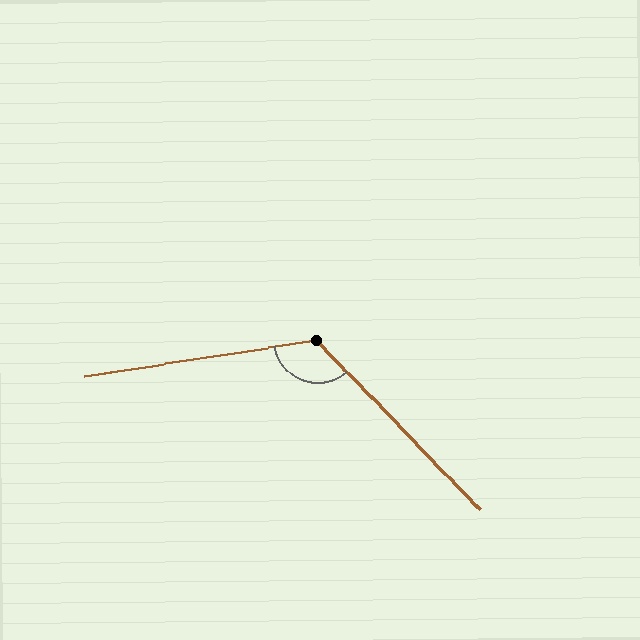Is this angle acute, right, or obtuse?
It is obtuse.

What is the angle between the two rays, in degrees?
Approximately 125 degrees.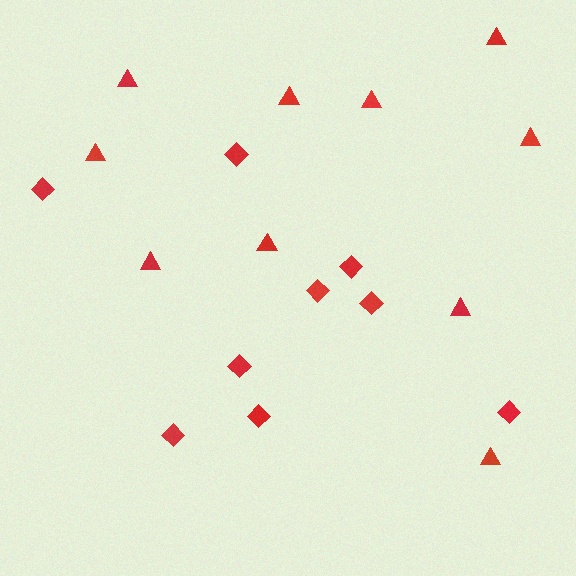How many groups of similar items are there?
There are 2 groups: one group of triangles (10) and one group of diamonds (9).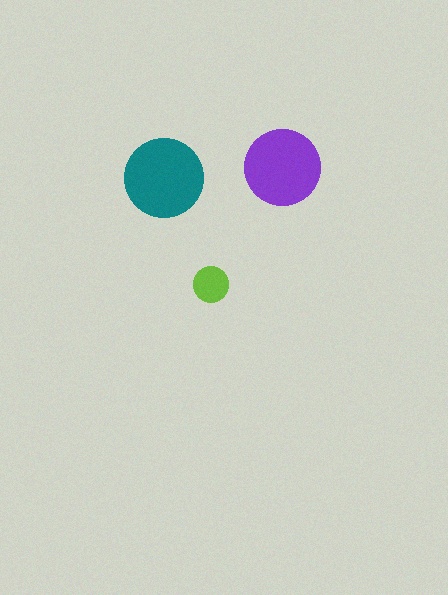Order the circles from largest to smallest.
the teal one, the purple one, the lime one.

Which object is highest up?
The purple circle is topmost.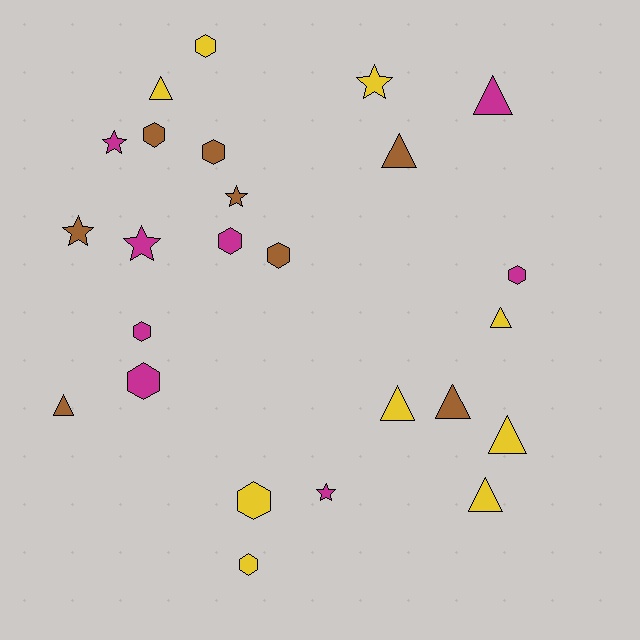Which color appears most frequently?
Yellow, with 9 objects.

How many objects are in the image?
There are 25 objects.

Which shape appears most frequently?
Hexagon, with 10 objects.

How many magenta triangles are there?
There is 1 magenta triangle.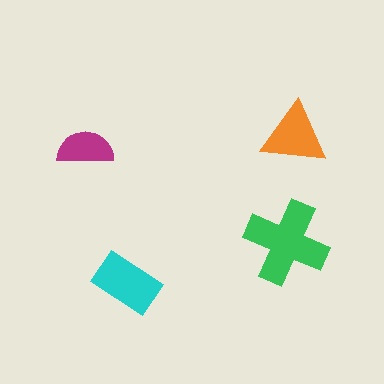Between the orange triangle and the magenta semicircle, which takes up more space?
The orange triangle.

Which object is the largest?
The green cross.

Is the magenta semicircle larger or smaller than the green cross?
Smaller.